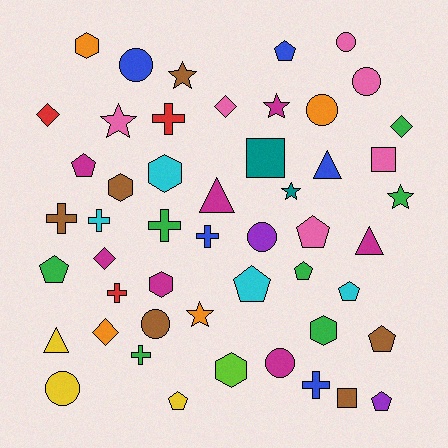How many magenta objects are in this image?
There are 7 magenta objects.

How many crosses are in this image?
There are 8 crosses.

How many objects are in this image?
There are 50 objects.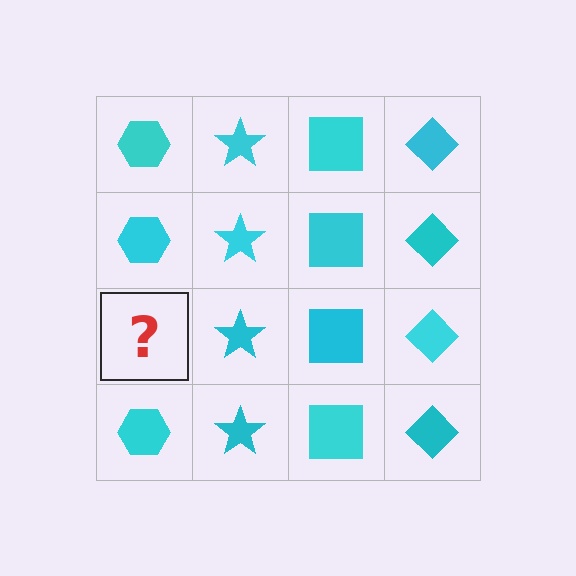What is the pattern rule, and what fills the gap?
The rule is that each column has a consistent shape. The gap should be filled with a cyan hexagon.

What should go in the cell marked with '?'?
The missing cell should contain a cyan hexagon.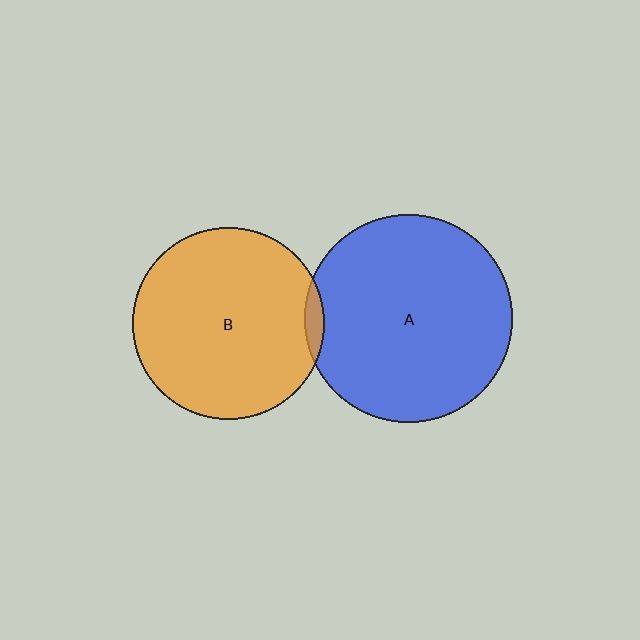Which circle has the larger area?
Circle A (blue).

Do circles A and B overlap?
Yes.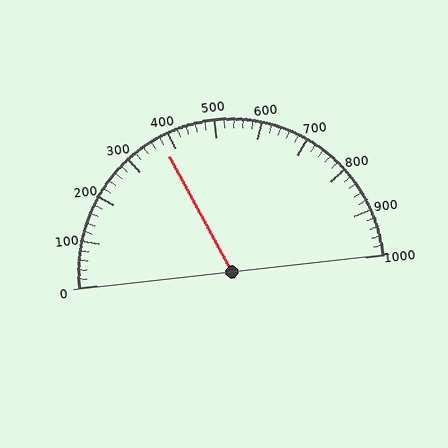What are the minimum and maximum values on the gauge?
The gauge ranges from 0 to 1000.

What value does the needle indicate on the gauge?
The needle indicates approximately 380.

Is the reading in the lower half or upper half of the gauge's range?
The reading is in the lower half of the range (0 to 1000).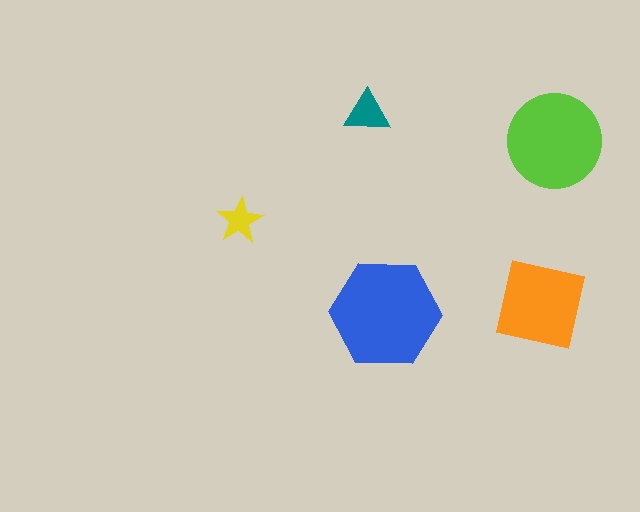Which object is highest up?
The teal triangle is topmost.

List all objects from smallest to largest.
The yellow star, the teal triangle, the orange square, the lime circle, the blue hexagon.